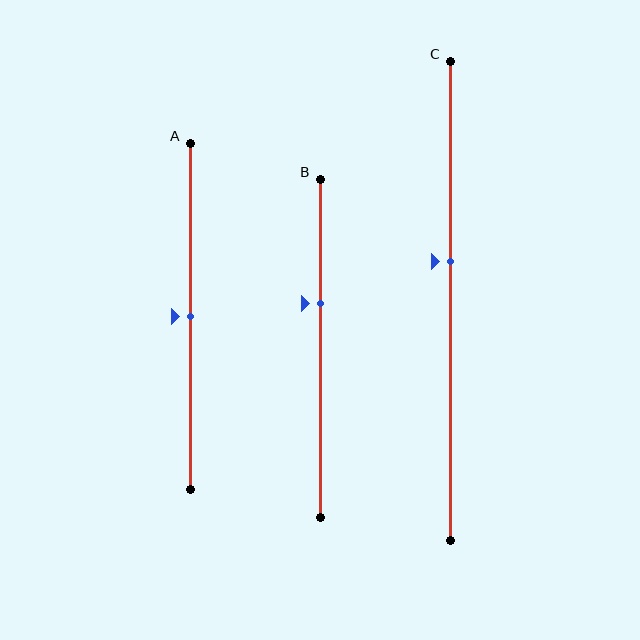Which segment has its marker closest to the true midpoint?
Segment A has its marker closest to the true midpoint.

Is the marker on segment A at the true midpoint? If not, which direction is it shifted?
Yes, the marker on segment A is at the true midpoint.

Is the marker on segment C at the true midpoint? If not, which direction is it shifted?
No, the marker on segment C is shifted upward by about 8% of the segment length.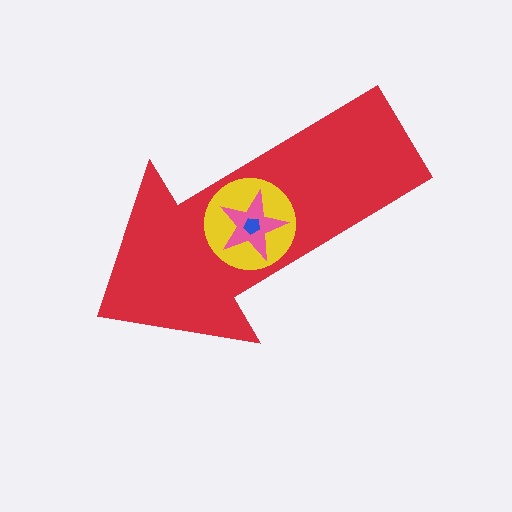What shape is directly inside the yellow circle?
The pink star.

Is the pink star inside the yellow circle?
Yes.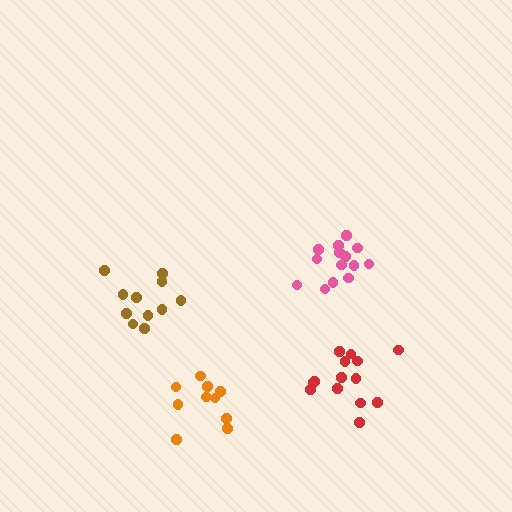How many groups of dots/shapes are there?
There are 4 groups.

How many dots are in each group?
Group 1: 14 dots, Group 2: 10 dots, Group 3: 11 dots, Group 4: 14 dots (49 total).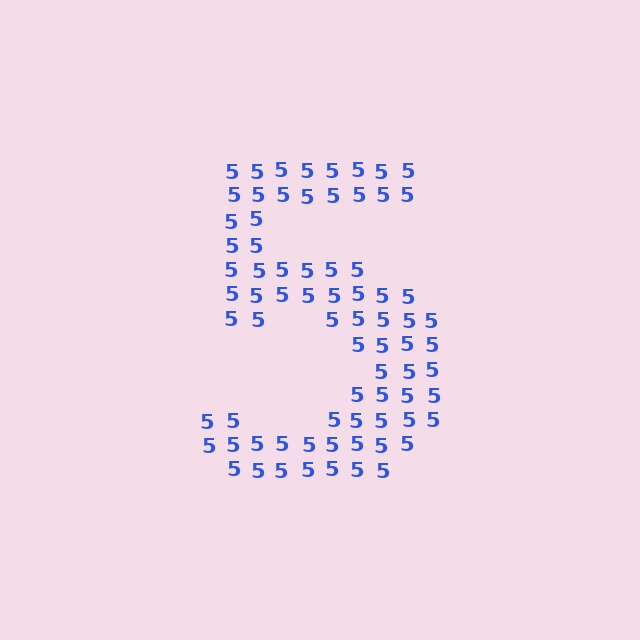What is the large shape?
The large shape is the digit 5.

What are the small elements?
The small elements are digit 5's.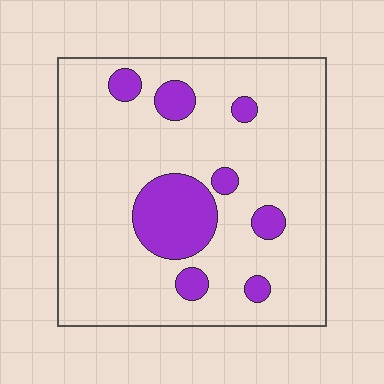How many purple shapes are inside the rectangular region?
8.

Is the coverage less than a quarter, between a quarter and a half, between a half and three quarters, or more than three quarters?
Less than a quarter.